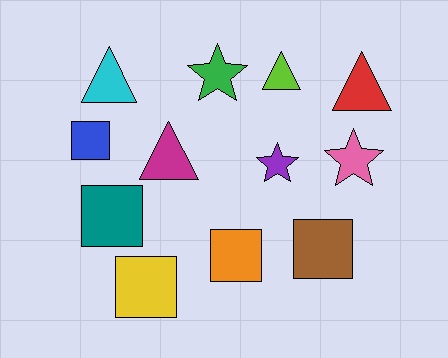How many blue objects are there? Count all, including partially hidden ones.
There is 1 blue object.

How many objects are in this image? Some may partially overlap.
There are 12 objects.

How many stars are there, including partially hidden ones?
There are 3 stars.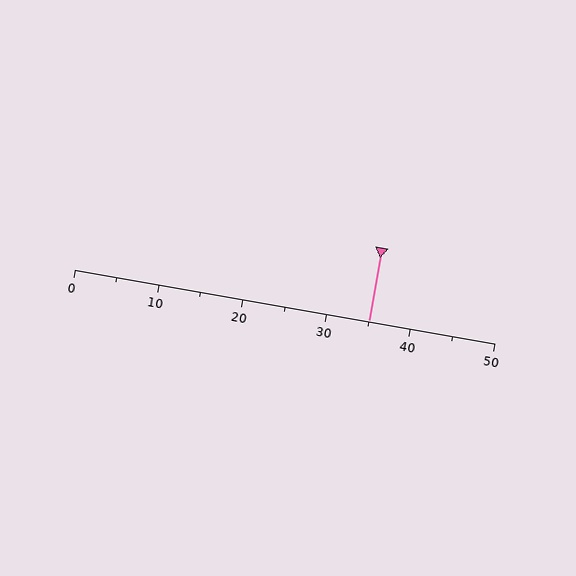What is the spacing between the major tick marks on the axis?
The major ticks are spaced 10 apart.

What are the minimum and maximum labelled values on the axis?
The axis runs from 0 to 50.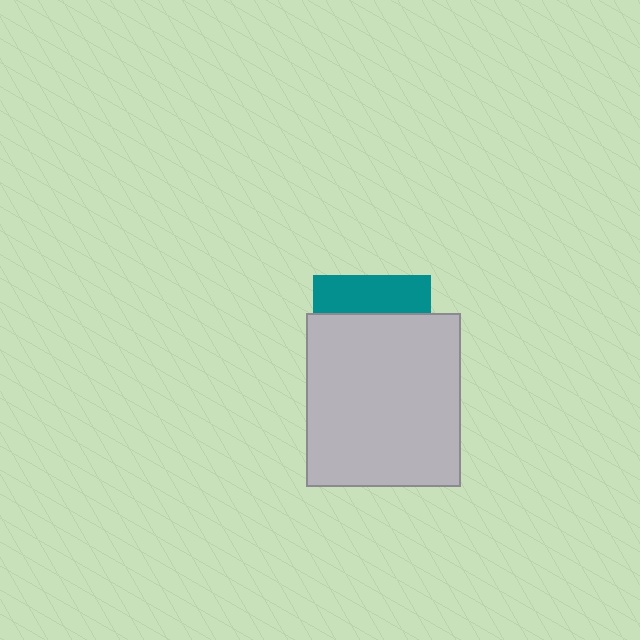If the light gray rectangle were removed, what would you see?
You would see the complete teal square.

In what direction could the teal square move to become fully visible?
The teal square could move up. That would shift it out from behind the light gray rectangle entirely.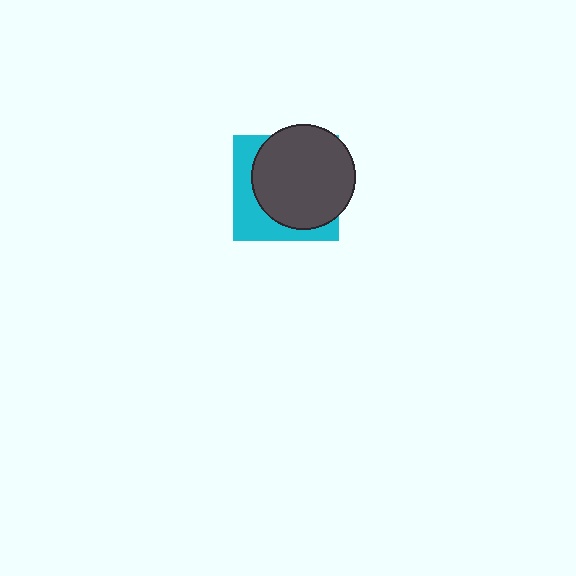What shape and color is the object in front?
The object in front is a dark gray circle.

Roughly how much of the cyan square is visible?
A small part of it is visible (roughly 35%).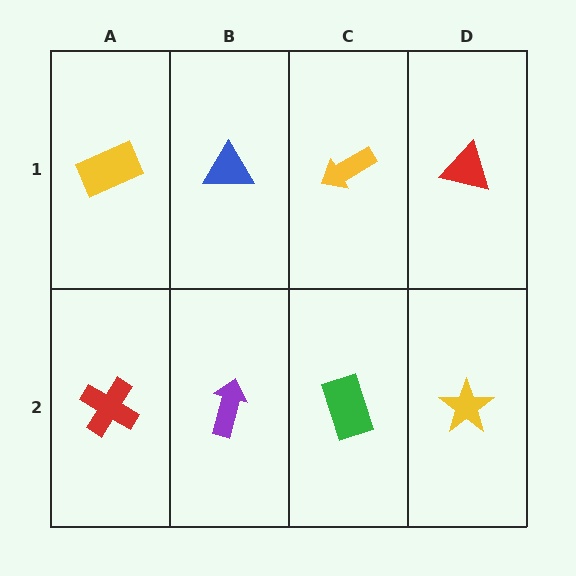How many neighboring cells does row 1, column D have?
2.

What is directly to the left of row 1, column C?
A blue triangle.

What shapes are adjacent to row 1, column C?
A green rectangle (row 2, column C), a blue triangle (row 1, column B), a red triangle (row 1, column D).